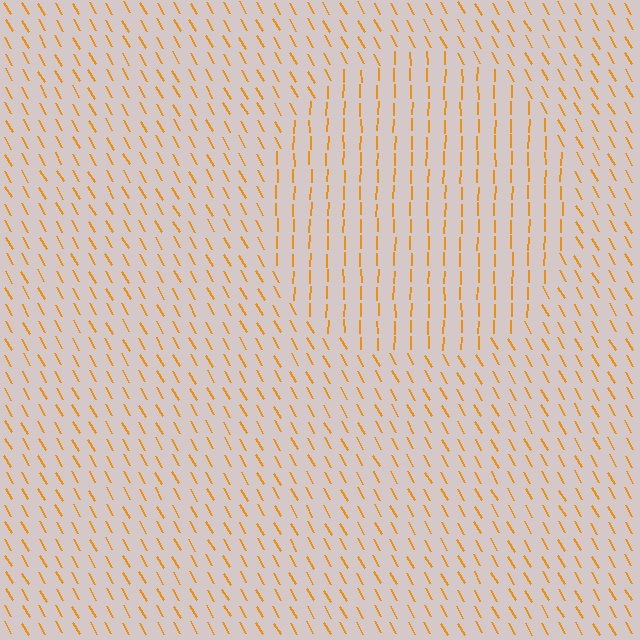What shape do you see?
I see a circle.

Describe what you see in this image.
The image is filled with small orange line segments. A circle region in the image has lines oriented differently from the surrounding lines, creating a visible texture boundary.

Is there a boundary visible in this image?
Yes, there is a texture boundary formed by a change in line orientation.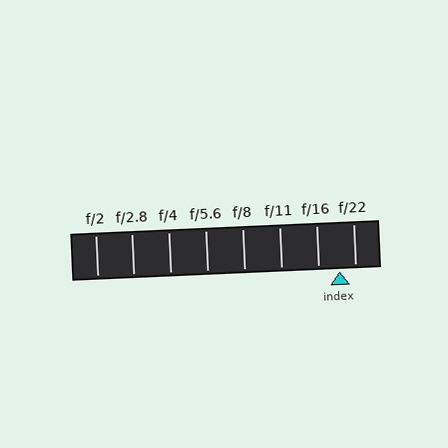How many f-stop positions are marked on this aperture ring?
There are 8 f-stop positions marked.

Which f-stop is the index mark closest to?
The index mark is closest to f/22.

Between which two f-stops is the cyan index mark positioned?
The index mark is between f/16 and f/22.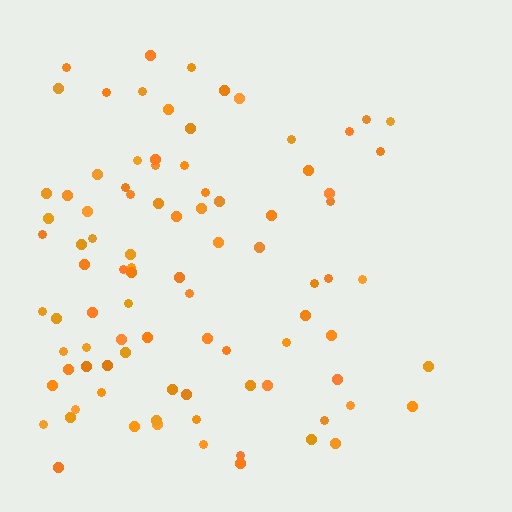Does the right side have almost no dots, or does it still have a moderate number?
Still a moderate number, just noticeably fewer than the left.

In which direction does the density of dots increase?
From right to left, with the left side densest.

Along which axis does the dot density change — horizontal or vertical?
Horizontal.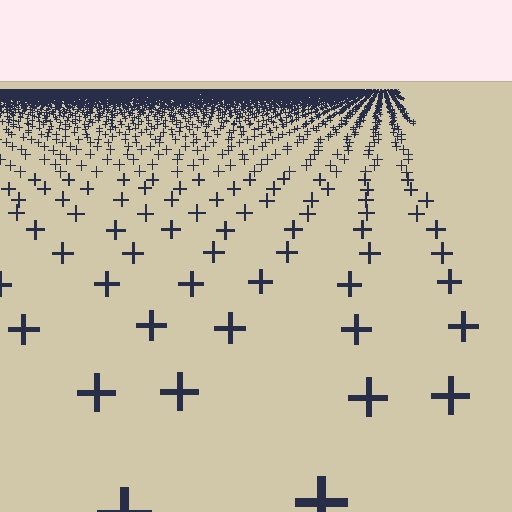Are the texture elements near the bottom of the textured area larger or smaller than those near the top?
Larger. Near the bottom, elements are closer to the viewer and appear at a bigger on-screen size.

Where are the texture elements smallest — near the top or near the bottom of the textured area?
Near the top.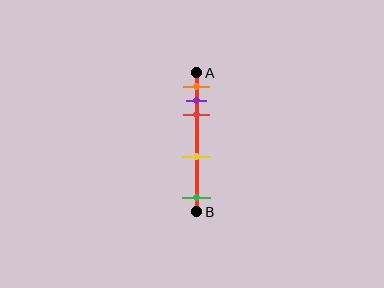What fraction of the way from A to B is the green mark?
The green mark is approximately 90% (0.9) of the way from A to B.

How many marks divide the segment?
There are 5 marks dividing the segment.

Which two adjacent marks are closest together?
The purple and red marks are the closest adjacent pair.